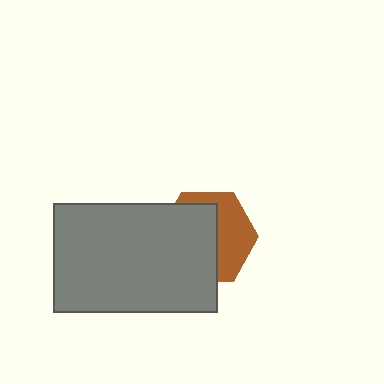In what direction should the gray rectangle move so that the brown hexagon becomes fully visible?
The gray rectangle should move left. That is the shortest direction to clear the overlap and leave the brown hexagon fully visible.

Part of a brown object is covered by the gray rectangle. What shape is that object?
It is a hexagon.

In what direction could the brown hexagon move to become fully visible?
The brown hexagon could move right. That would shift it out from behind the gray rectangle entirely.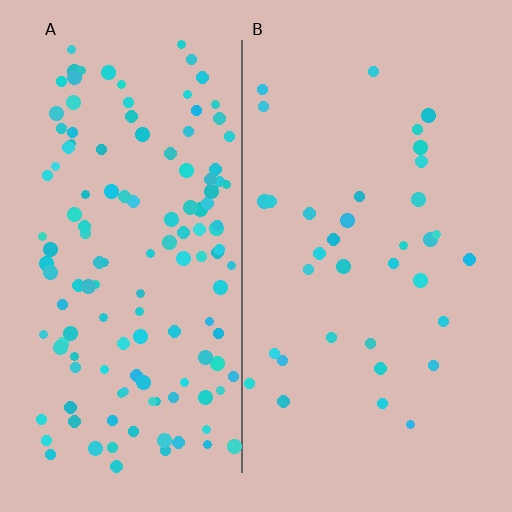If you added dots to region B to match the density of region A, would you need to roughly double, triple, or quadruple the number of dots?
Approximately quadruple.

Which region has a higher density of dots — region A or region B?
A (the left).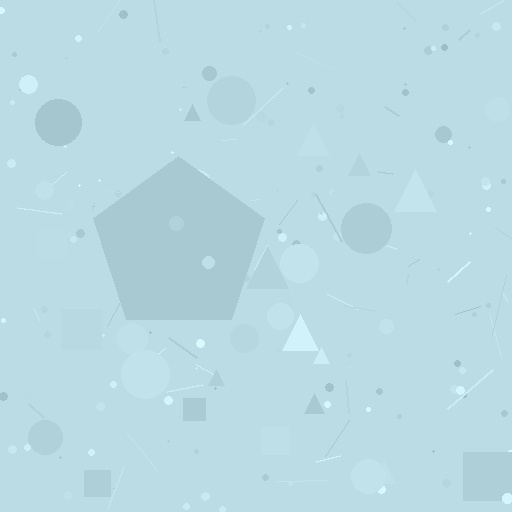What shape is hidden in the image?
A pentagon is hidden in the image.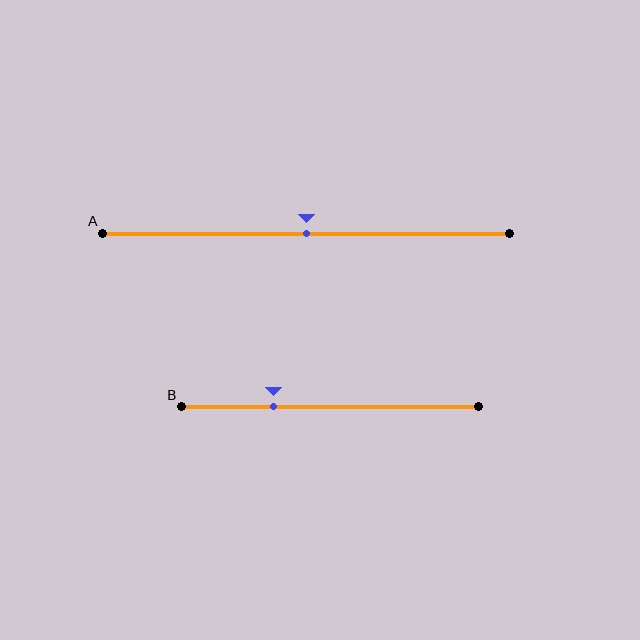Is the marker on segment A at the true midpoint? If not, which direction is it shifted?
Yes, the marker on segment A is at the true midpoint.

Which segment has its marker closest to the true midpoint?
Segment A has its marker closest to the true midpoint.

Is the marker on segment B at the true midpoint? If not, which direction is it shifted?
No, the marker on segment B is shifted to the left by about 19% of the segment length.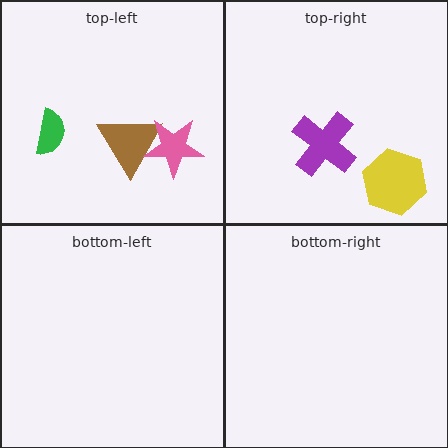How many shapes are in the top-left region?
3.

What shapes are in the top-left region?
The brown triangle, the green semicircle, the pink star.